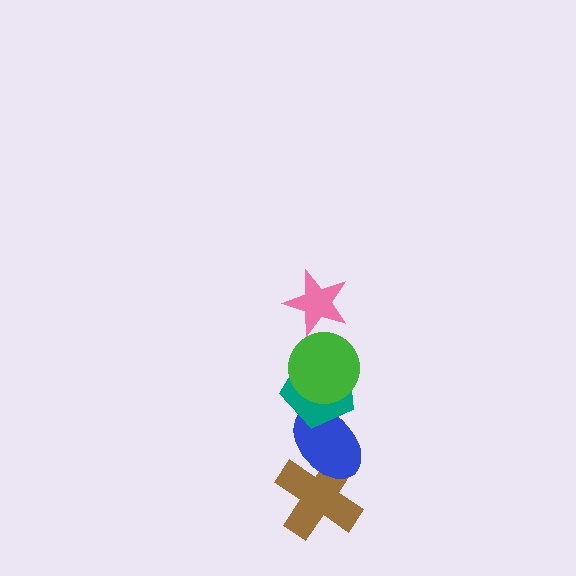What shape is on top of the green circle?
The pink star is on top of the green circle.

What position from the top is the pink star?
The pink star is 1st from the top.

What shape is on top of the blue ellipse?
The teal pentagon is on top of the blue ellipse.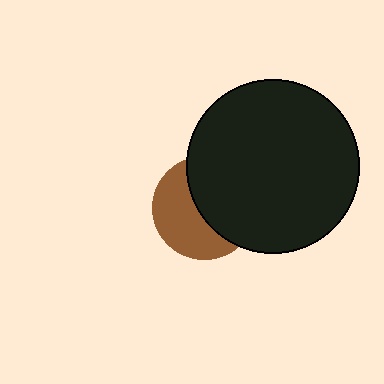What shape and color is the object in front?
The object in front is a black circle.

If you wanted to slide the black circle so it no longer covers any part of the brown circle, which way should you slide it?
Slide it right — that is the most direct way to separate the two shapes.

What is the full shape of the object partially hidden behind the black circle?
The partially hidden object is a brown circle.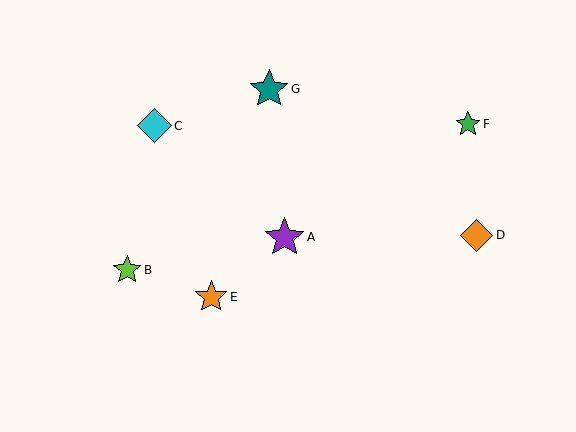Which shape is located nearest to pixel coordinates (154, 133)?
The cyan diamond (labeled C) at (154, 126) is nearest to that location.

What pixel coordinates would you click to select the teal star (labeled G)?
Click at (269, 89) to select the teal star G.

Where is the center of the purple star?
The center of the purple star is at (285, 237).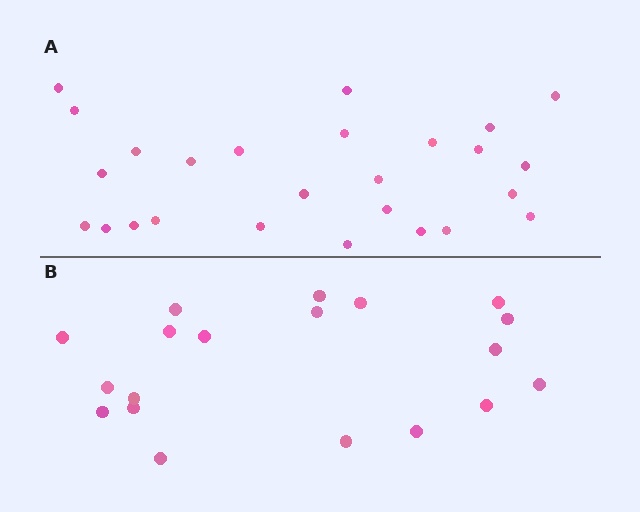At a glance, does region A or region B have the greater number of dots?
Region A (the top region) has more dots.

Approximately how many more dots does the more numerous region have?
Region A has roughly 8 or so more dots than region B.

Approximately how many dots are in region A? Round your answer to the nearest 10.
About 30 dots. (The exact count is 26, which rounds to 30.)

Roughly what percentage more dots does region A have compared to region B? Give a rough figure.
About 35% more.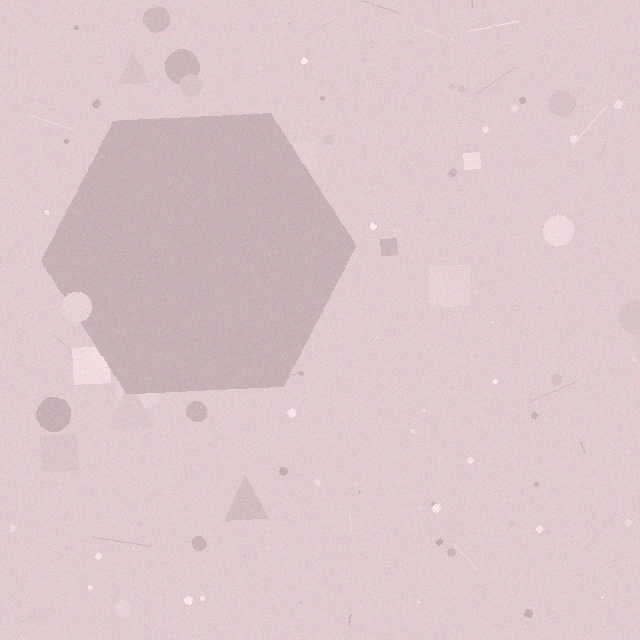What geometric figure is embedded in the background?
A hexagon is embedded in the background.